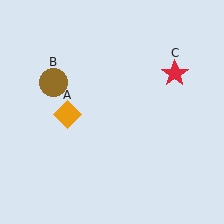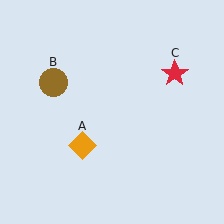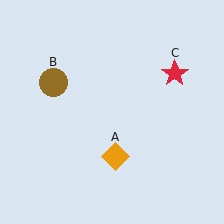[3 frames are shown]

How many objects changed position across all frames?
1 object changed position: orange diamond (object A).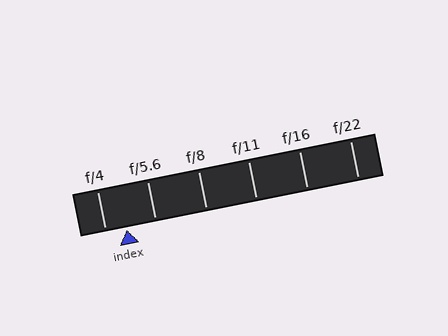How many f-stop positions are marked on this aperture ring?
There are 6 f-stop positions marked.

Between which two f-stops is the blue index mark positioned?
The index mark is between f/4 and f/5.6.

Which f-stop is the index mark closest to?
The index mark is closest to f/4.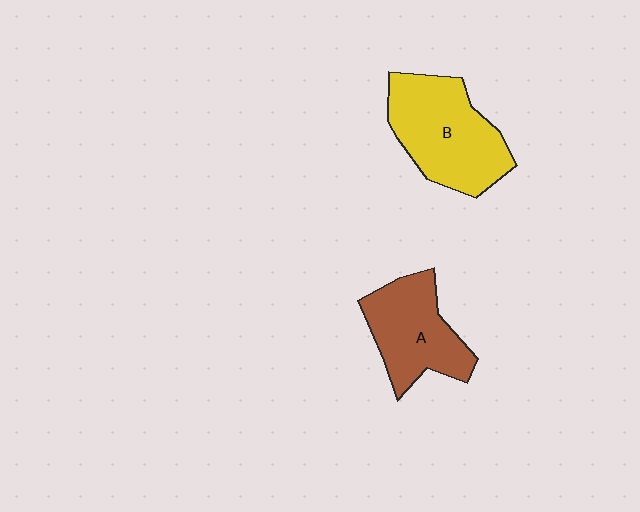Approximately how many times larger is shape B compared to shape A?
Approximately 1.3 times.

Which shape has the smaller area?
Shape A (brown).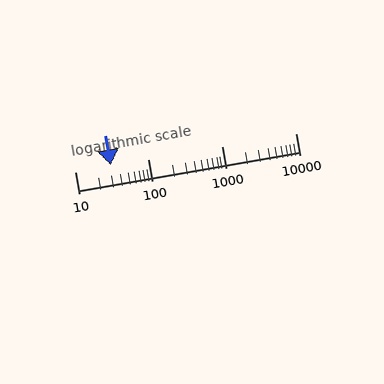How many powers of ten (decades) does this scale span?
The scale spans 3 decades, from 10 to 10000.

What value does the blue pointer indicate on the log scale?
The pointer indicates approximately 31.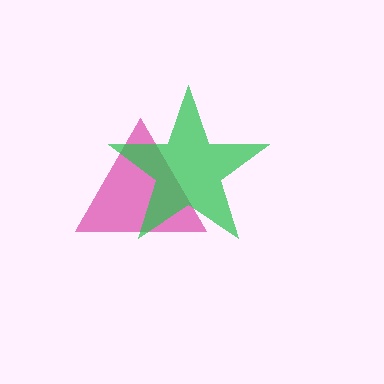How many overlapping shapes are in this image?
There are 2 overlapping shapes in the image.